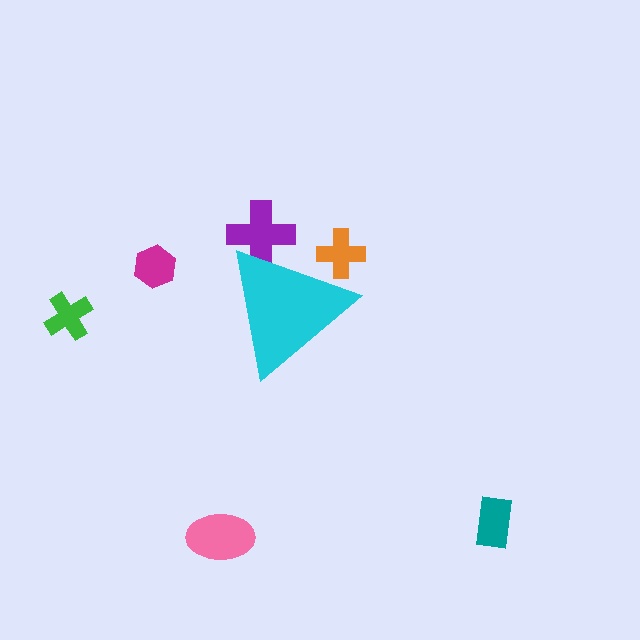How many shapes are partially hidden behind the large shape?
2 shapes are partially hidden.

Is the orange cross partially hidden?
Yes, the orange cross is partially hidden behind the cyan triangle.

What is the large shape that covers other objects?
A cyan triangle.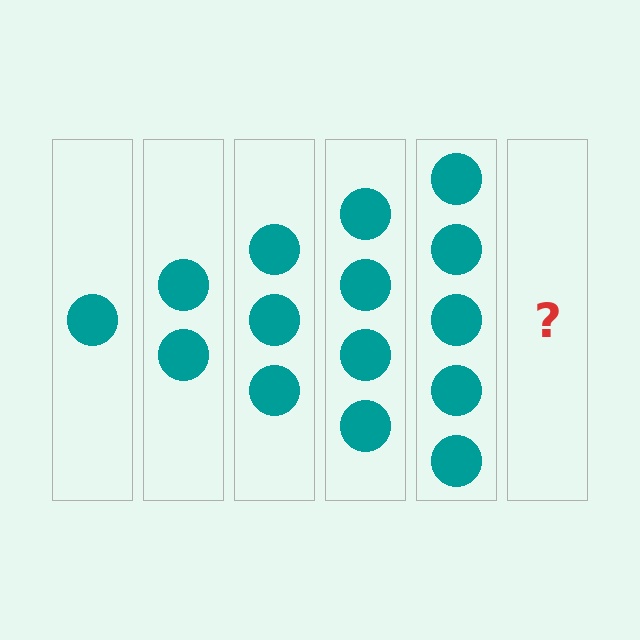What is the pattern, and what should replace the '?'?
The pattern is that each step adds one more circle. The '?' should be 6 circles.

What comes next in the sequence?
The next element should be 6 circles.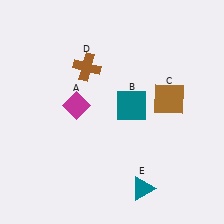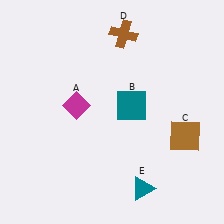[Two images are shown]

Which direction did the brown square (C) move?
The brown square (C) moved down.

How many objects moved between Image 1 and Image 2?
2 objects moved between the two images.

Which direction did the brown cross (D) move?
The brown cross (D) moved right.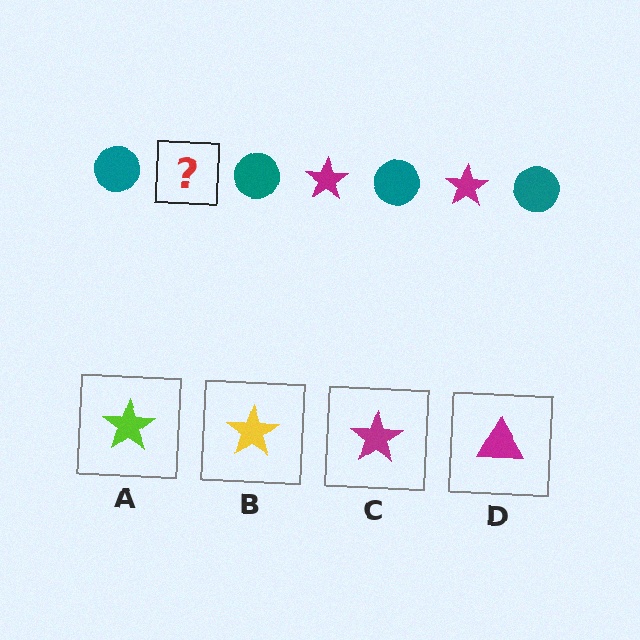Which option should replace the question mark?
Option C.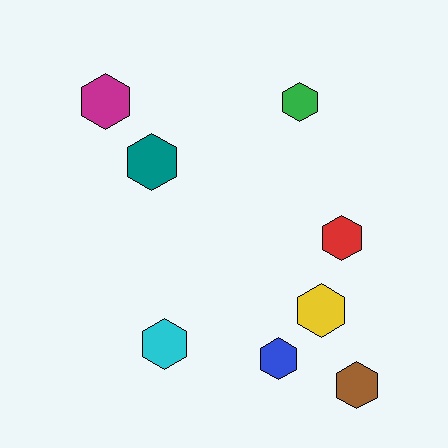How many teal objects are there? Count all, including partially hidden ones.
There is 1 teal object.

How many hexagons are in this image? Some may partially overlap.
There are 8 hexagons.